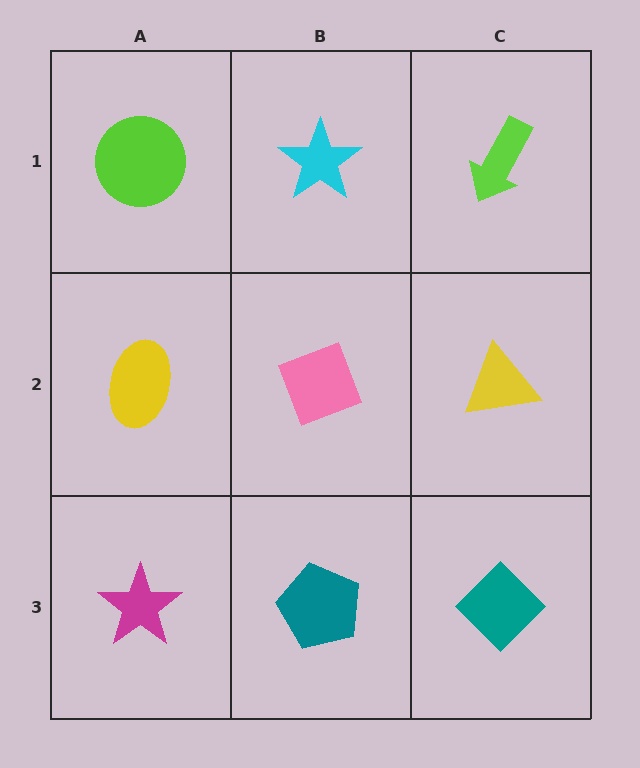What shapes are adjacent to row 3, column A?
A yellow ellipse (row 2, column A), a teal pentagon (row 3, column B).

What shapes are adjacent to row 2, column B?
A cyan star (row 1, column B), a teal pentagon (row 3, column B), a yellow ellipse (row 2, column A), a yellow triangle (row 2, column C).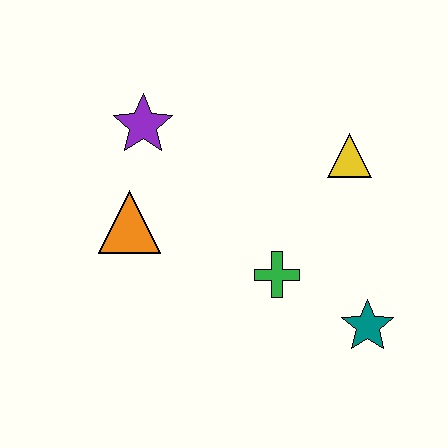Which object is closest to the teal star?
The green cross is closest to the teal star.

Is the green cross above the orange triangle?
No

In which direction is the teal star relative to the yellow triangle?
The teal star is below the yellow triangle.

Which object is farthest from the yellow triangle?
The orange triangle is farthest from the yellow triangle.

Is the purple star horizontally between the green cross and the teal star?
No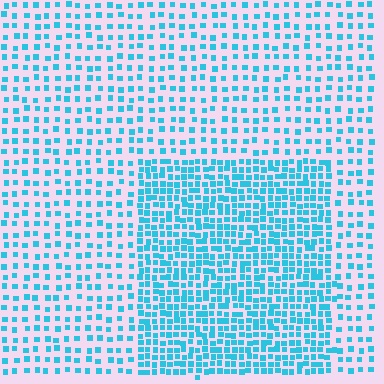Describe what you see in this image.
The image contains small cyan elements arranged at two different densities. A rectangle-shaped region is visible where the elements are more densely packed than the surrounding area.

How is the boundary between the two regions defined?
The boundary is defined by a change in element density (approximately 2.1x ratio). All elements are the same color, size, and shape.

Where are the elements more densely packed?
The elements are more densely packed inside the rectangle boundary.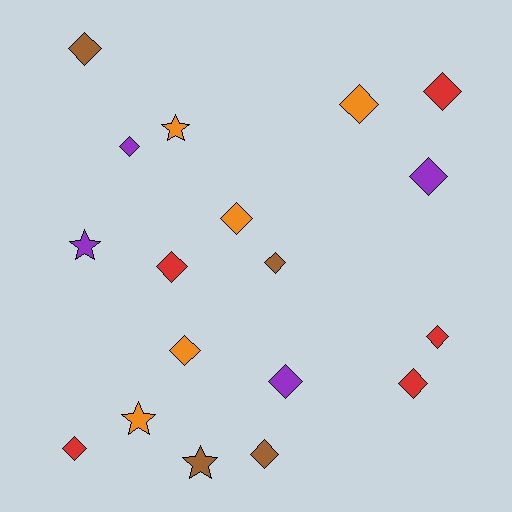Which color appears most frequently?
Red, with 5 objects.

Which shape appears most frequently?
Diamond, with 14 objects.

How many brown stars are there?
There is 1 brown star.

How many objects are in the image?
There are 18 objects.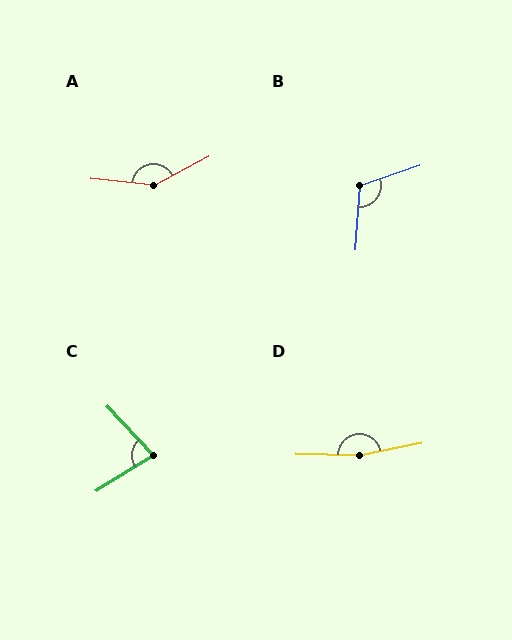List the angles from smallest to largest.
C (78°), B (113°), A (145°), D (167°).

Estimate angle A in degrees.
Approximately 145 degrees.